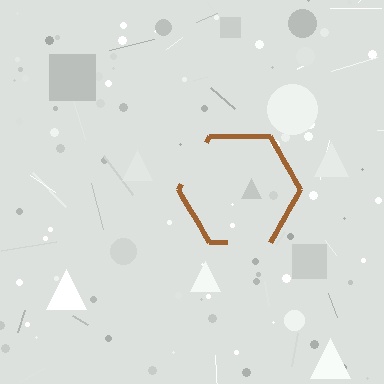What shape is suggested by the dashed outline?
The dashed outline suggests a hexagon.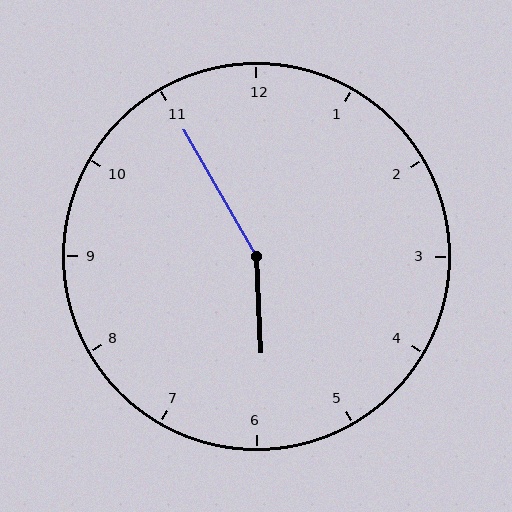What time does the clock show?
5:55.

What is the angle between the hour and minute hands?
Approximately 152 degrees.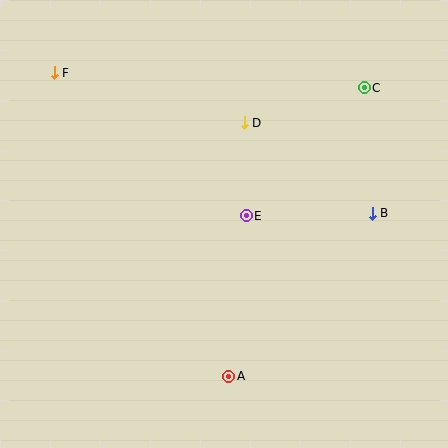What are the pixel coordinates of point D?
Point D is at (244, 123).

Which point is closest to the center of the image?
Point E at (246, 216) is closest to the center.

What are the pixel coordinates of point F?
Point F is at (54, 73).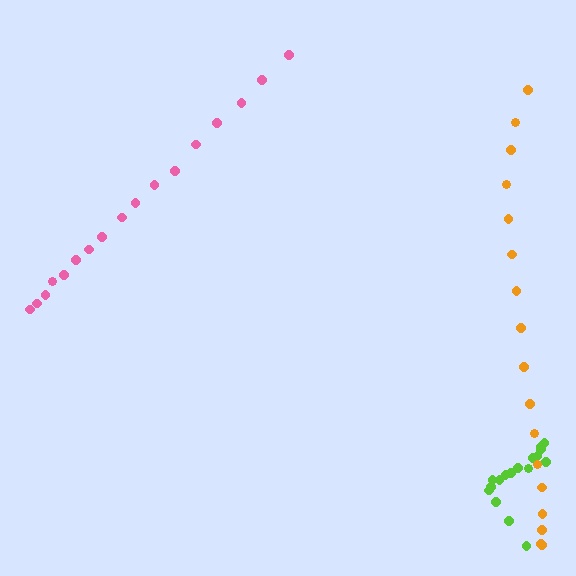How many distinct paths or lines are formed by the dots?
There are 3 distinct paths.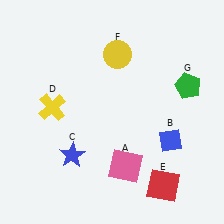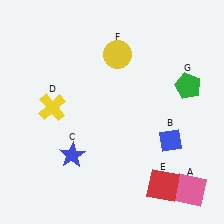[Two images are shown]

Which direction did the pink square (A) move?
The pink square (A) moved right.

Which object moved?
The pink square (A) moved right.